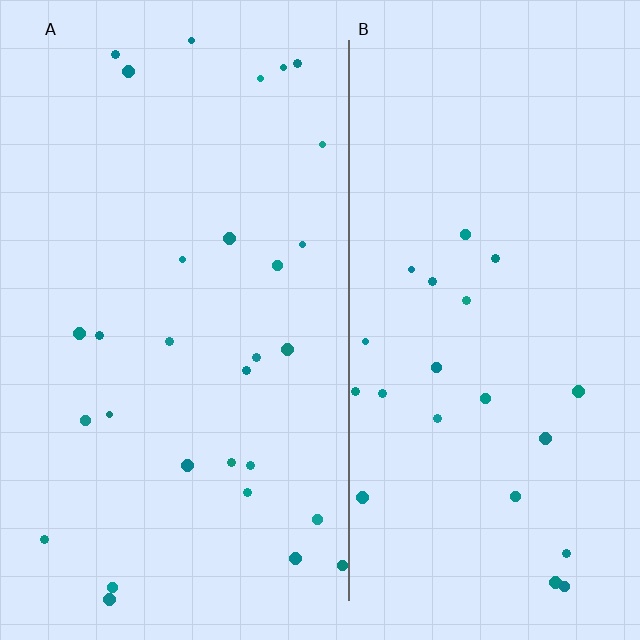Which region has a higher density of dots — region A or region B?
A (the left).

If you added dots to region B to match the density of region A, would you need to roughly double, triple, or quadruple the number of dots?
Approximately double.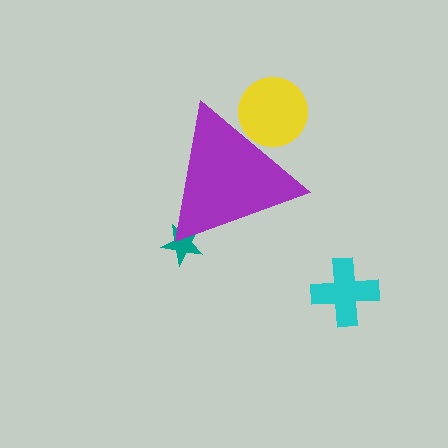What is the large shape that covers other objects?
A purple triangle.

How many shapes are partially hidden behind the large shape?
2 shapes are partially hidden.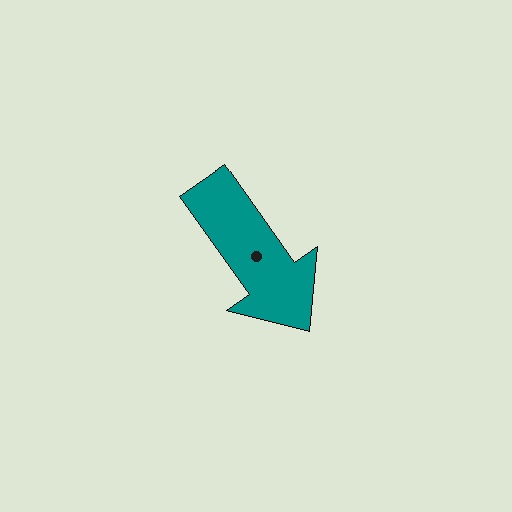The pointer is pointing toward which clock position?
Roughly 5 o'clock.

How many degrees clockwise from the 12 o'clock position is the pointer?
Approximately 145 degrees.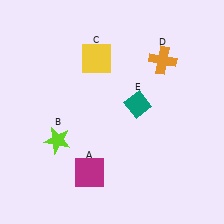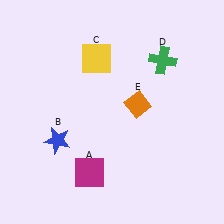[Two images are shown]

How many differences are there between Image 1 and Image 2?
There are 3 differences between the two images.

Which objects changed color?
B changed from lime to blue. D changed from orange to green. E changed from teal to orange.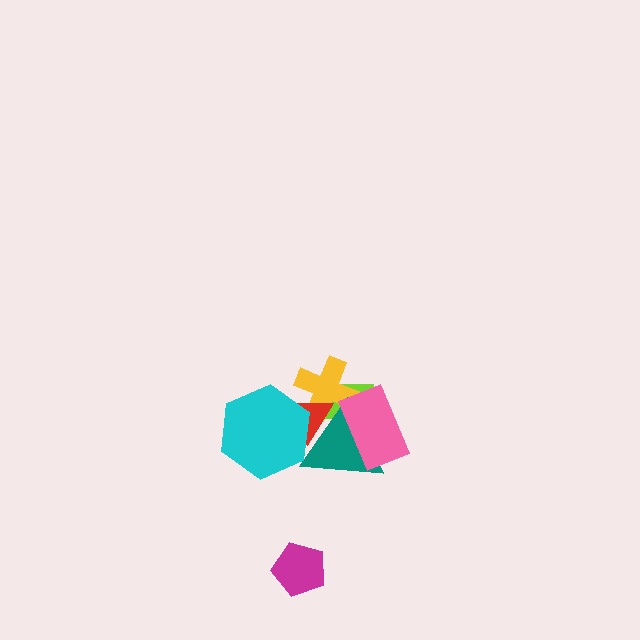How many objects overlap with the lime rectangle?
4 objects overlap with the lime rectangle.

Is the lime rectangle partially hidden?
Yes, it is partially covered by another shape.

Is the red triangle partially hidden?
Yes, it is partially covered by another shape.